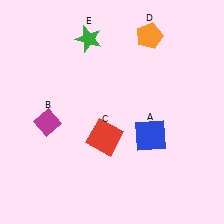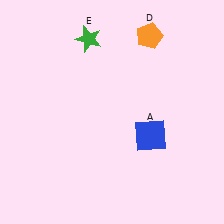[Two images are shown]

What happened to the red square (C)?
The red square (C) was removed in Image 2. It was in the bottom-left area of Image 1.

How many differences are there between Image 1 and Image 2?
There are 2 differences between the two images.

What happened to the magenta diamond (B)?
The magenta diamond (B) was removed in Image 2. It was in the bottom-left area of Image 1.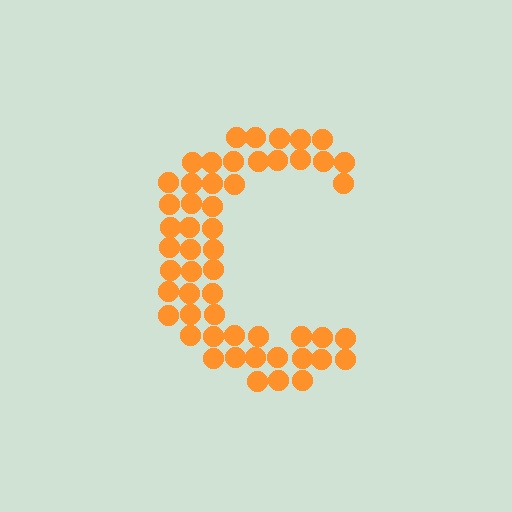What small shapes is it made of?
It is made of small circles.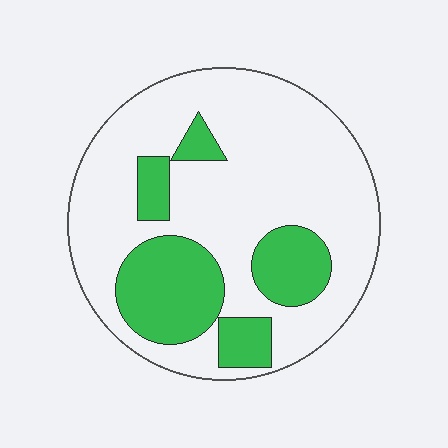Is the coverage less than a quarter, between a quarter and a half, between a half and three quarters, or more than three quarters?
Between a quarter and a half.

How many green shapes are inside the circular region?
5.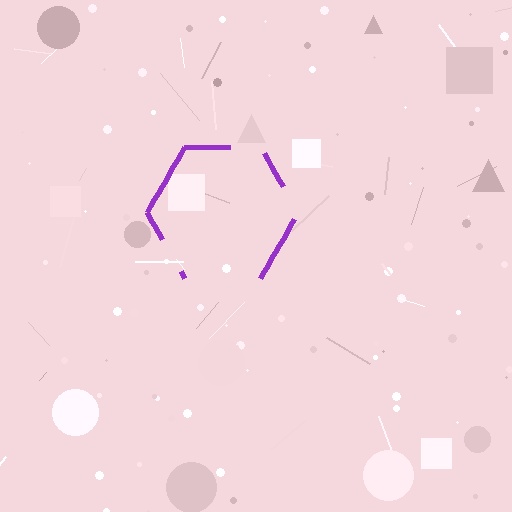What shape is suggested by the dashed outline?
The dashed outline suggests a hexagon.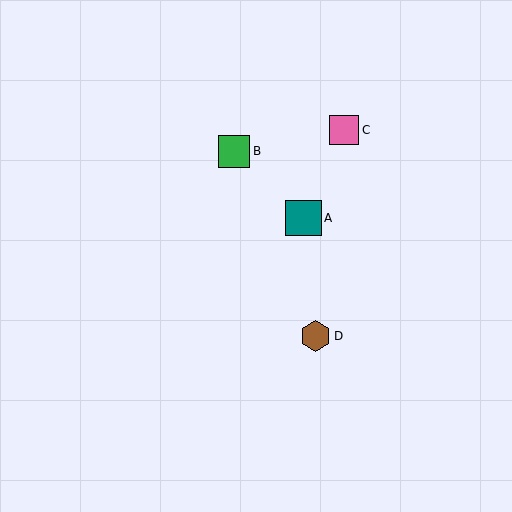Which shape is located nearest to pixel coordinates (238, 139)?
The green square (labeled B) at (234, 151) is nearest to that location.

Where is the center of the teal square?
The center of the teal square is at (303, 218).